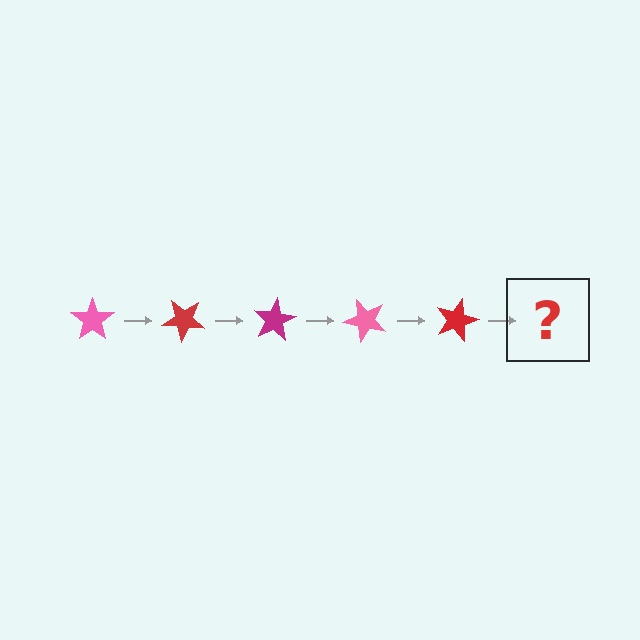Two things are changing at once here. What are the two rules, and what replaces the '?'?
The two rules are that it rotates 40 degrees each step and the color cycles through pink, red, and magenta. The '?' should be a magenta star, rotated 200 degrees from the start.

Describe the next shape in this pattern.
It should be a magenta star, rotated 200 degrees from the start.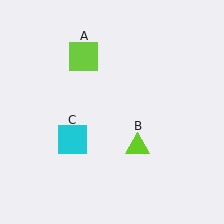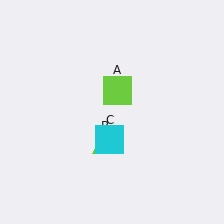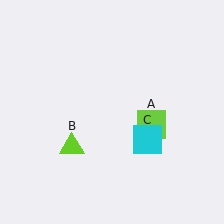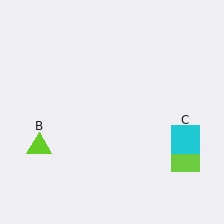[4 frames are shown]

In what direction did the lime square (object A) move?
The lime square (object A) moved down and to the right.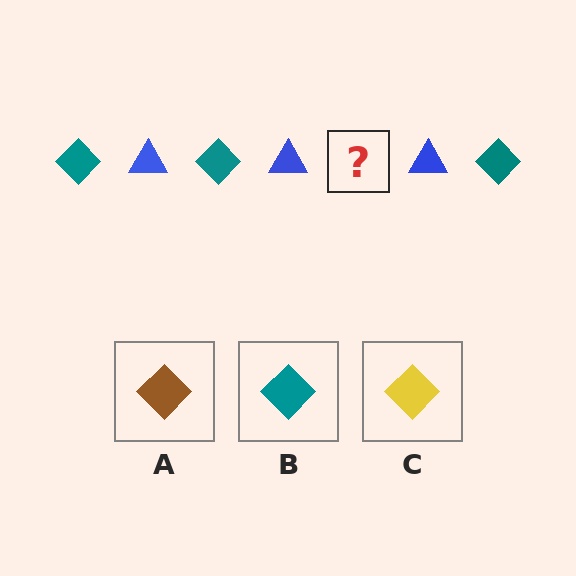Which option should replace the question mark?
Option B.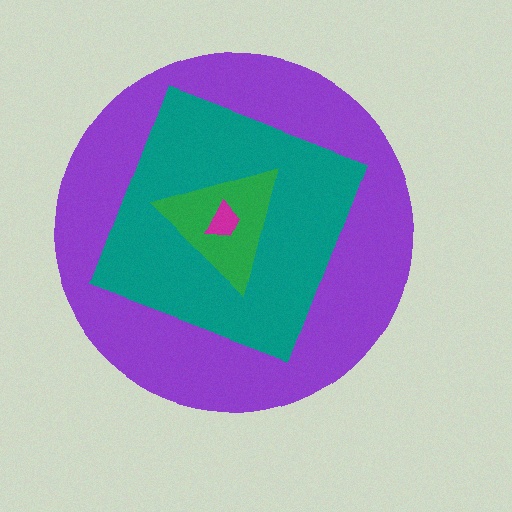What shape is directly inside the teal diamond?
The green triangle.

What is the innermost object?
The magenta trapezoid.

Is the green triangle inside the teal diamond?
Yes.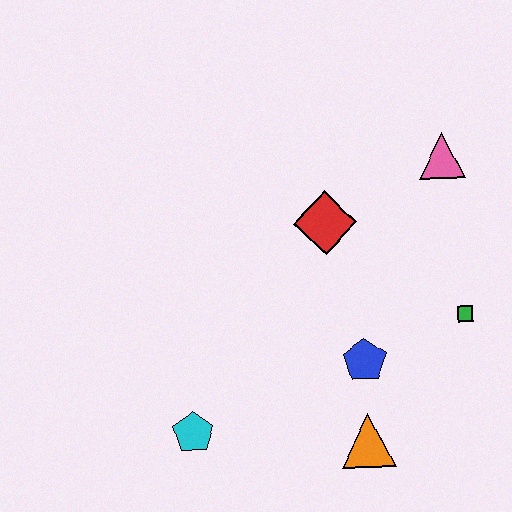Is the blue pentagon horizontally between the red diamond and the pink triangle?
Yes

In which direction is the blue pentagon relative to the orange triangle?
The blue pentagon is above the orange triangle.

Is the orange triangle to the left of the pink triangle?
Yes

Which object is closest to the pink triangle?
The red diamond is closest to the pink triangle.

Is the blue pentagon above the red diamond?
No